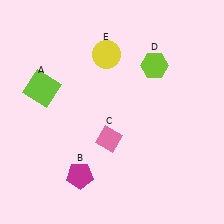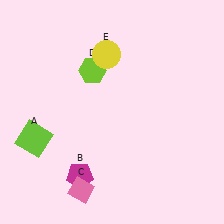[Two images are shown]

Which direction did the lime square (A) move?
The lime square (A) moved down.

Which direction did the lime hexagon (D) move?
The lime hexagon (D) moved left.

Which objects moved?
The objects that moved are: the lime square (A), the pink diamond (C), the lime hexagon (D).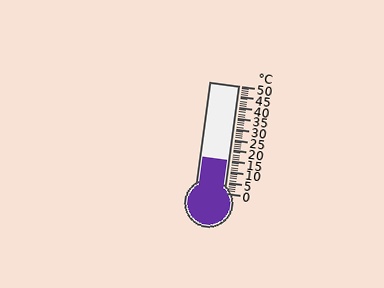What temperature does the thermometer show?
The thermometer shows approximately 15°C.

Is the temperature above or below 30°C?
The temperature is below 30°C.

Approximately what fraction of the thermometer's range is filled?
The thermometer is filled to approximately 30% of its range.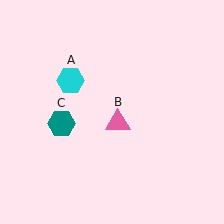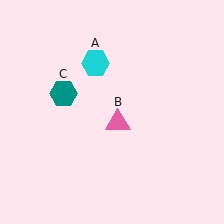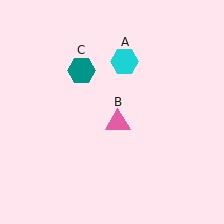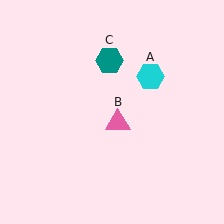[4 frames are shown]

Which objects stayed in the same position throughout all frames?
Pink triangle (object B) remained stationary.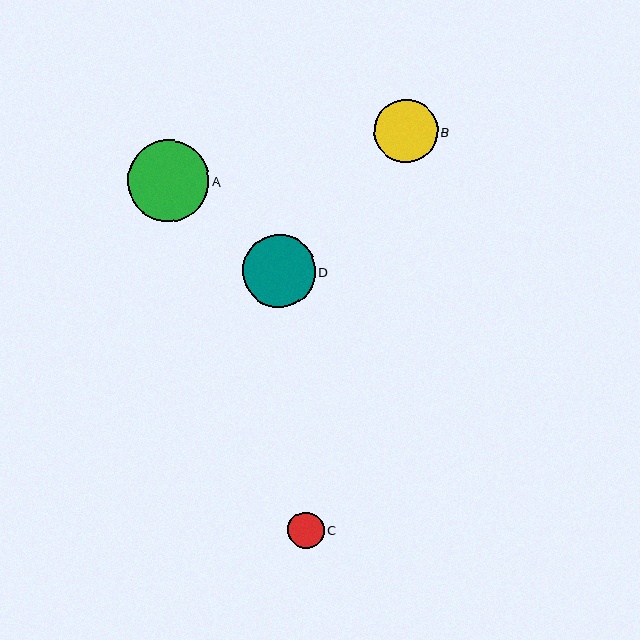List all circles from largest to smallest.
From largest to smallest: A, D, B, C.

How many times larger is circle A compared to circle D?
Circle A is approximately 1.1 times the size of circle D.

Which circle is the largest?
Circle A is the largest with a size of approximately 81 pixels.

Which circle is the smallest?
Circle C is the smallest with a size of approximately 36 pixels.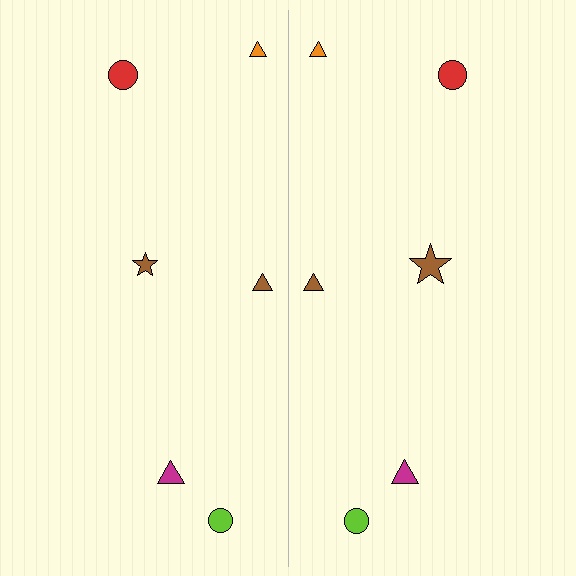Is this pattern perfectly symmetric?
No, the pattern is not perfectly symmetric. The brown star on the right side has a different size than its mirror counterpart.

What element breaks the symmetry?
The brown star on the right side has a different size than its mirror counterpart.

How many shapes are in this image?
There are 12 shapes in this image.